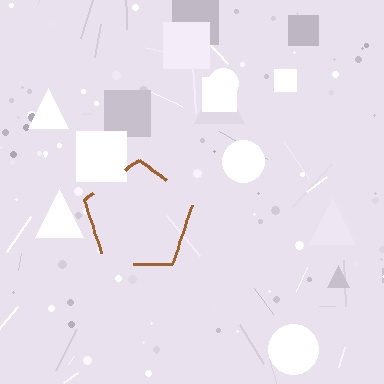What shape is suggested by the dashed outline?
The dashed outline suggests a pentagon.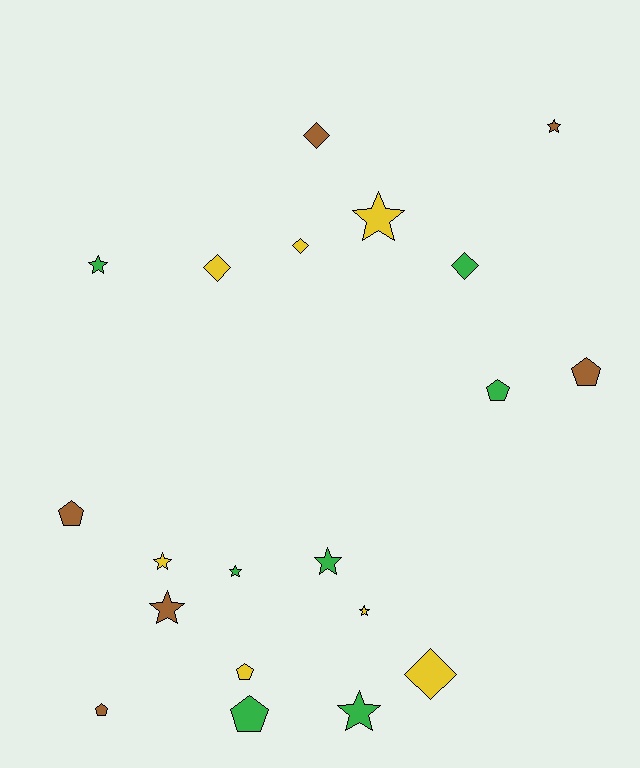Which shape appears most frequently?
Star, with 9 objects.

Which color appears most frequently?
Green, with 7 objects.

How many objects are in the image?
There are 20 objects.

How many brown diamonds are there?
There is 1 brown diamond.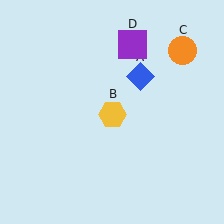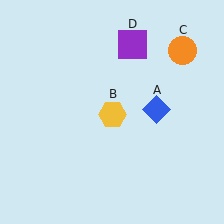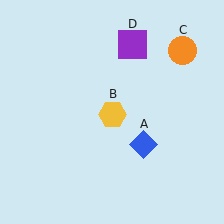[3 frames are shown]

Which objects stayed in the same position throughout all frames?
Yellow hexagon (object B) and orange circle (object C) and purple square (object D) remained stationary.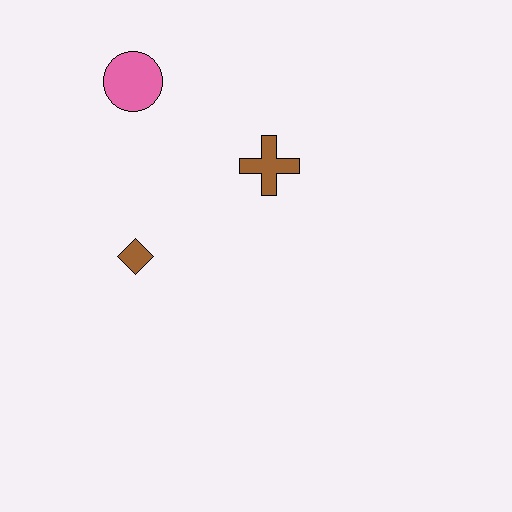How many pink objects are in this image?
There is 1 pink object.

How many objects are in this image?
There are 3 objects.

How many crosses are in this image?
There is 1 cross.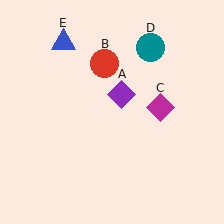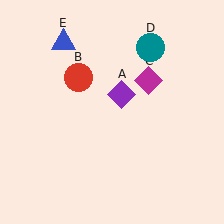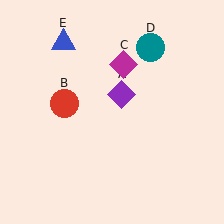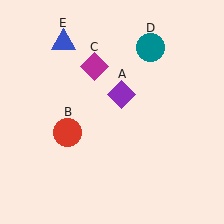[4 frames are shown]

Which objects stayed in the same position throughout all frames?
Purple diamond (object A) and teal circle (object D) and blue triangle (object E) remained stationary.